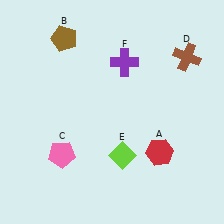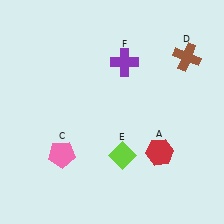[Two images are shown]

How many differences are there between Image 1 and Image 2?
There is 1 difference between the two images.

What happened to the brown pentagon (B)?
The brown pentagon (B) was removed in Image 2. It was in the top-left area of Image 1.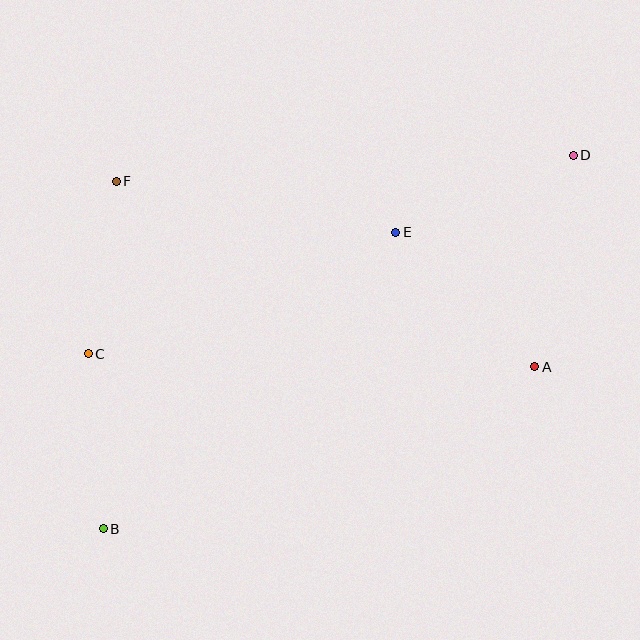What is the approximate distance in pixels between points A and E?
The distance between A and E is approximately 194 pixels.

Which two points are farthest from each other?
Points B and D are farthest from each other.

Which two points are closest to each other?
Points C and F are closest to each other.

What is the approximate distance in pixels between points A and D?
The distance between A and D is approximately 215 pixels.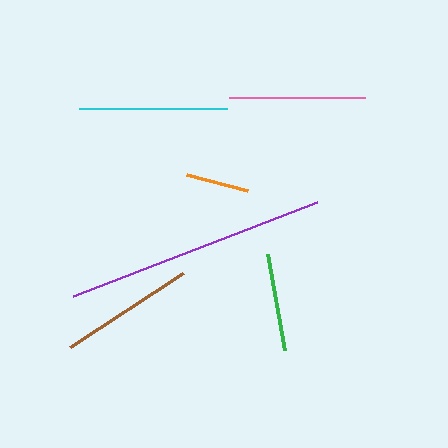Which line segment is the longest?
The purple line is the longest at approximately 261 pixels.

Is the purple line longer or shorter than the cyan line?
The purple line is longer than the cyan line.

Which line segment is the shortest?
The orange line is the shortest at approximately 63 pixels.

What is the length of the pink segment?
The pink segment is approximately 136 pixels long.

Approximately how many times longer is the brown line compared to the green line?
The brown line is approximately 1.4 times the length of the green line.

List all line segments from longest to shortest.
From longest to shortest: purple, cyan, pink, brown, green, orange.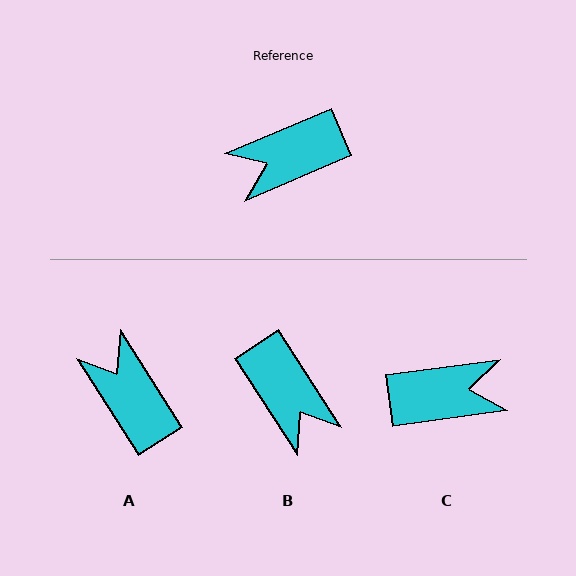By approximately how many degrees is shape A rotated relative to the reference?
Approximately 80 degrees clockwise.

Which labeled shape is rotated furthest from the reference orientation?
C, about 165 degrees away.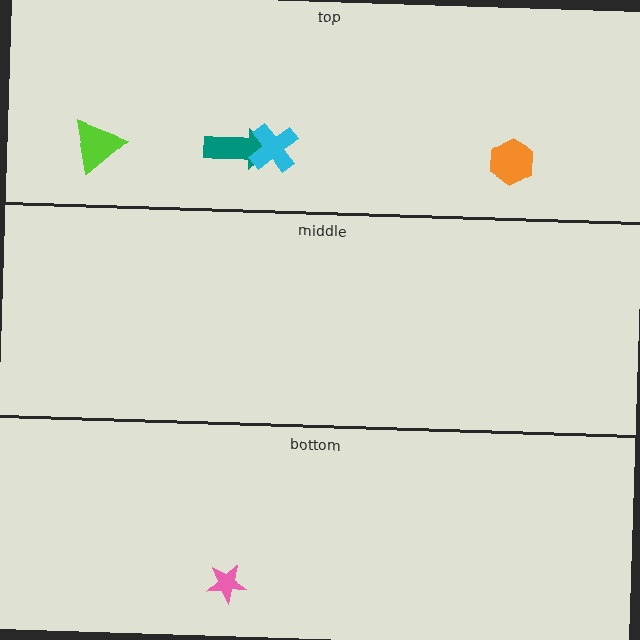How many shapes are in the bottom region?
1.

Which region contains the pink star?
The bottom region.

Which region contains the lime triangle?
The top region.